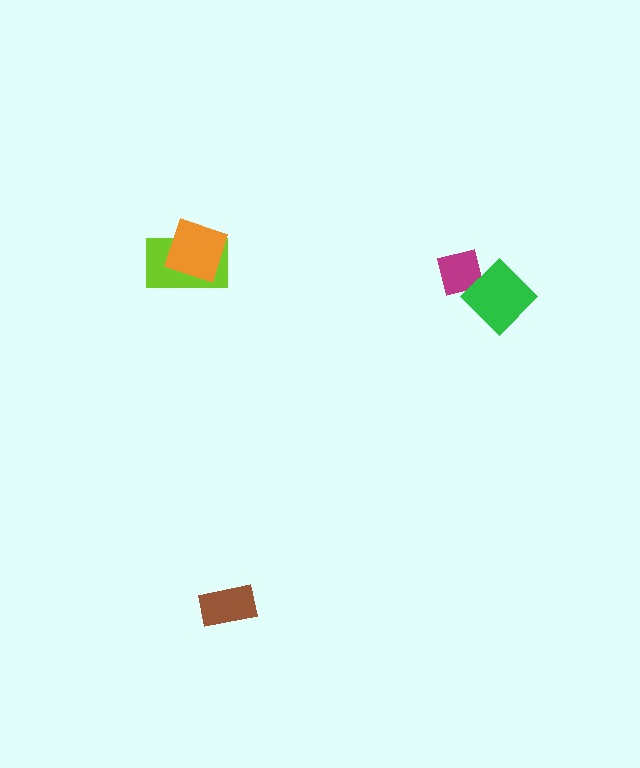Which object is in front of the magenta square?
The green diamond is in front of the magenta square.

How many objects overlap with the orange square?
1 object overlaps with the orange square.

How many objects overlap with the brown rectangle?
0 objects overlap with the brown rectangle.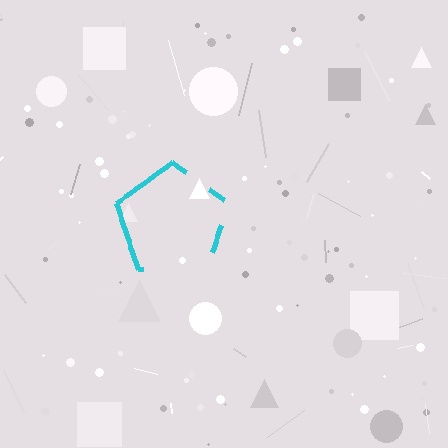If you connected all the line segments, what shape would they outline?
They would outline a pentagon.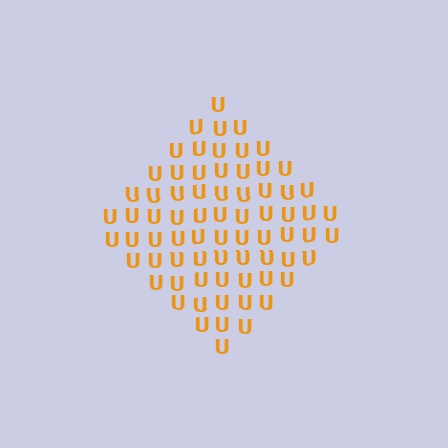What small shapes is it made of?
It is made of small letter U's.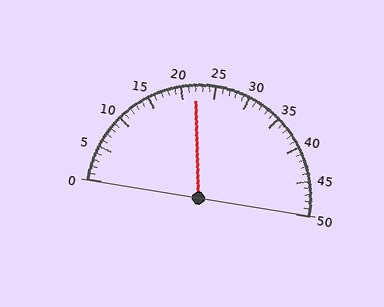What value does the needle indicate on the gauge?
The needle indicates approximately 22.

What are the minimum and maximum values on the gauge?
The gauge ranges from 0 to 50.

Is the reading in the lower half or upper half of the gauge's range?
The reading is in the lower half of the range (0 to 50).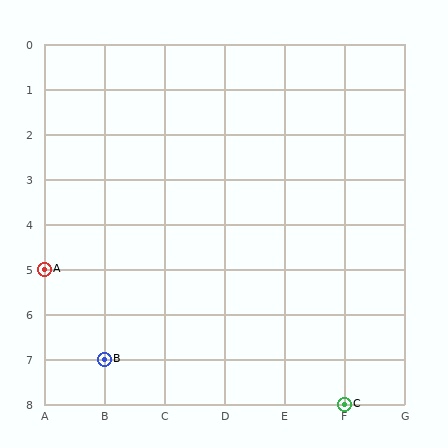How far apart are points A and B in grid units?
Points A and B are 1 column and 2 rows apart (about 2.2 grid units diagonally).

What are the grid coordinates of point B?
Point B is at grid coordinates (B, 7).